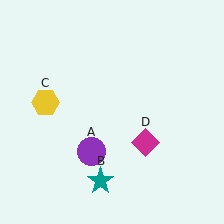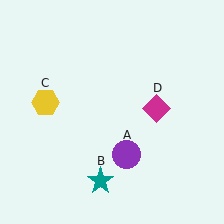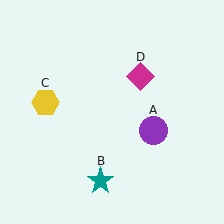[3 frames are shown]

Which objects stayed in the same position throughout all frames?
Teal star (object B) and yellow hexagon (object C) remained stationary.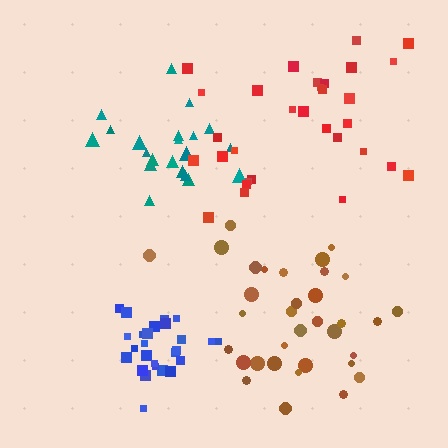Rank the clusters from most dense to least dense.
blue, teal, brown, red.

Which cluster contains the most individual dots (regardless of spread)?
Brown (34).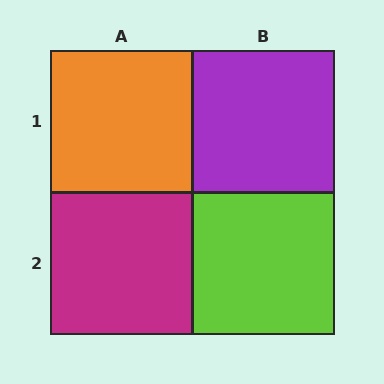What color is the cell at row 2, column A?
Magenta.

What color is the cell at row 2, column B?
Lime.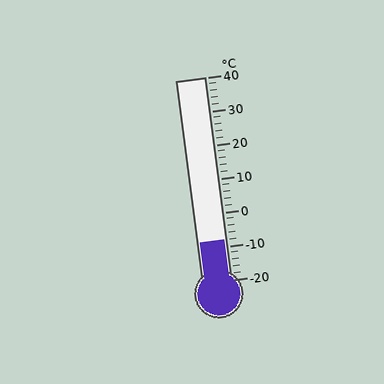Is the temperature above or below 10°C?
The temperature is below 10°C.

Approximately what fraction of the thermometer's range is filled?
The thermometer is filled to approximately 20% of its range.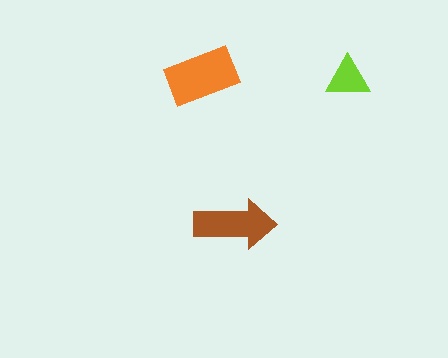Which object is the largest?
The orange rectangle.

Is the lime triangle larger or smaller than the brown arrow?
Smaller.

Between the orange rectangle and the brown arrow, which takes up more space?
The orange rectangle.